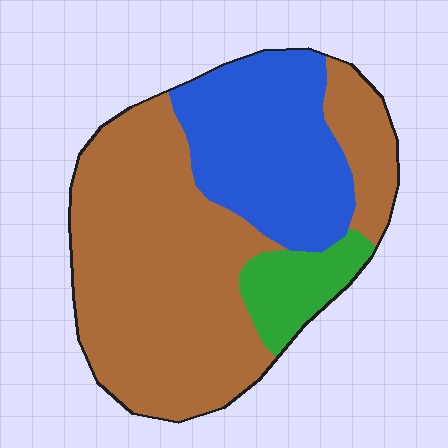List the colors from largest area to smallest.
From largest to smallest: brown, blue, green.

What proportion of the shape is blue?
Blue covers about 30% of the shape.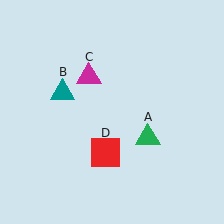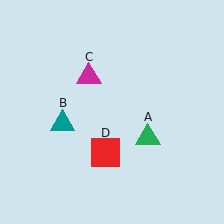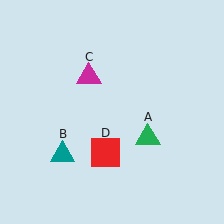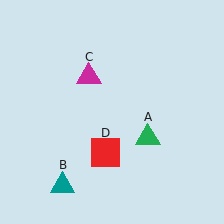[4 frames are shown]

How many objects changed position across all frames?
1 object changed position: teal triangle (object B).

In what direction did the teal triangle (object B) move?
The teal triangle (object B) moved down.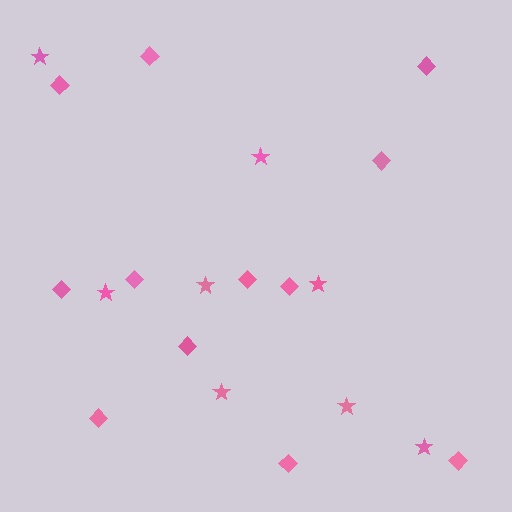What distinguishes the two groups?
There are 2 groups: one group of stars (8) and one group of diamonds (12).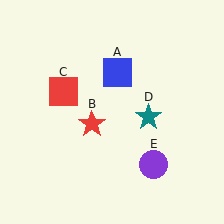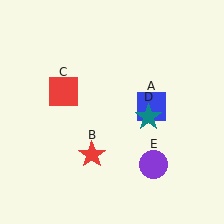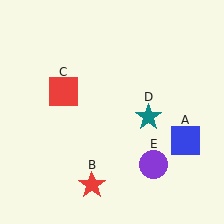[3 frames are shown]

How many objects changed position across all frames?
2 objects changed position: blue square (object A), red star (object B).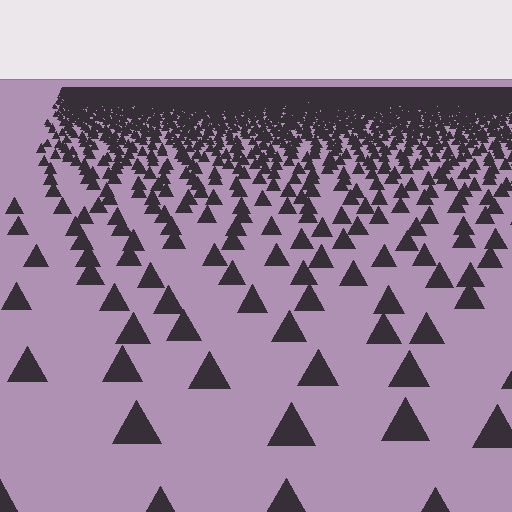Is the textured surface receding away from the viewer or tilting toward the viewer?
The surface is receding away from the viewer. Texture elements get smaller and denser toward the top.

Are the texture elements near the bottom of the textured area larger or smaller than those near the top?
Larger. Near the bottom, elements are closer to the viewer and appear at a bigger on-screen size.